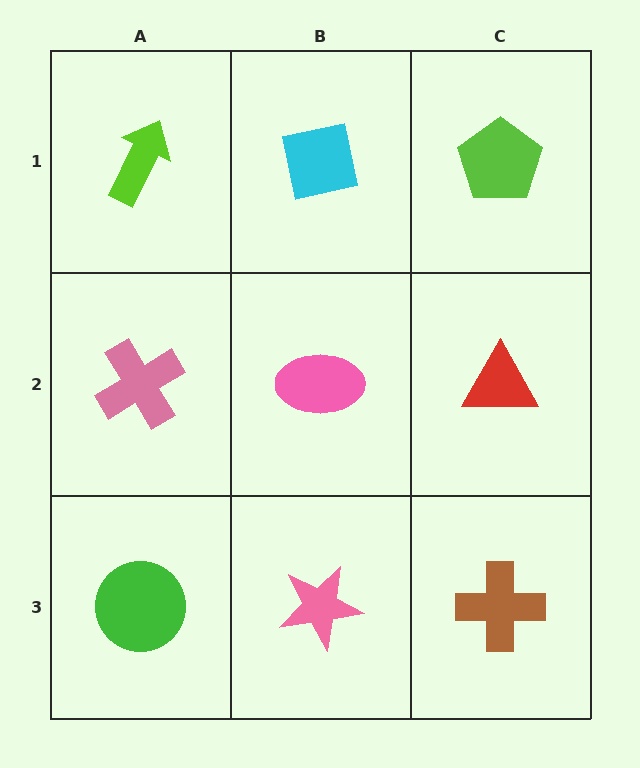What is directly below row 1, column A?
A pink cross.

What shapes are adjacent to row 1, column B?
A pink ellipse (row 2, column B), a lime arrow (row 1, column A), a lime pentagon (row 1, column C).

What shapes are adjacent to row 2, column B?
A cyan square (row 1, column B), a pink star (row 3, column B), a pink cross (row 2, column A), a red triangle (row 2, column C).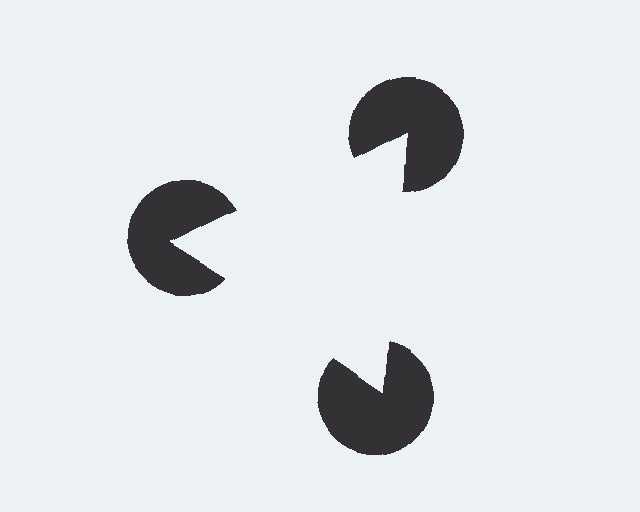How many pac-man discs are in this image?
There are 3 — one at each vertex of the illusory triangle.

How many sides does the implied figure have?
3 sides.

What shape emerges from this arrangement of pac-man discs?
An illusory triangle — its edges are inferred from the aligned wedge cuts in the pac-man discs, not physically drawn.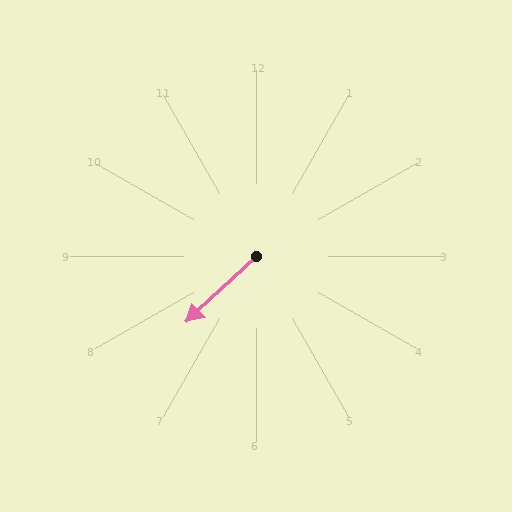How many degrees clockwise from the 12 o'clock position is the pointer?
Approximately 227 degrees.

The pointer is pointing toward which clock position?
Roughly 8 o'clock.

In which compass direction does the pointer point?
Southwest.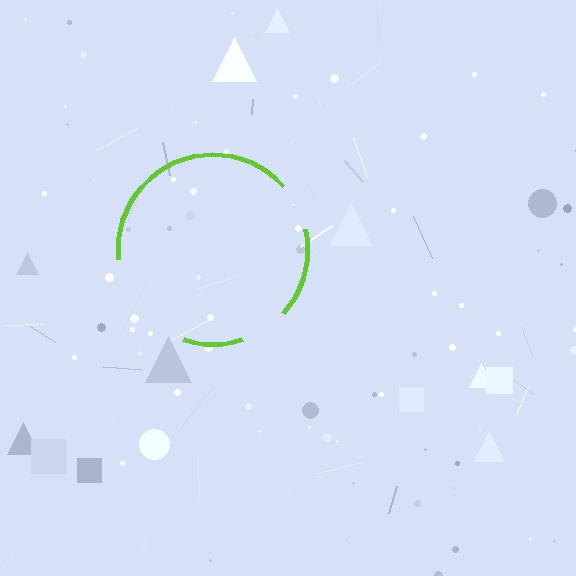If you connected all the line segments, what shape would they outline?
They would outline a circle.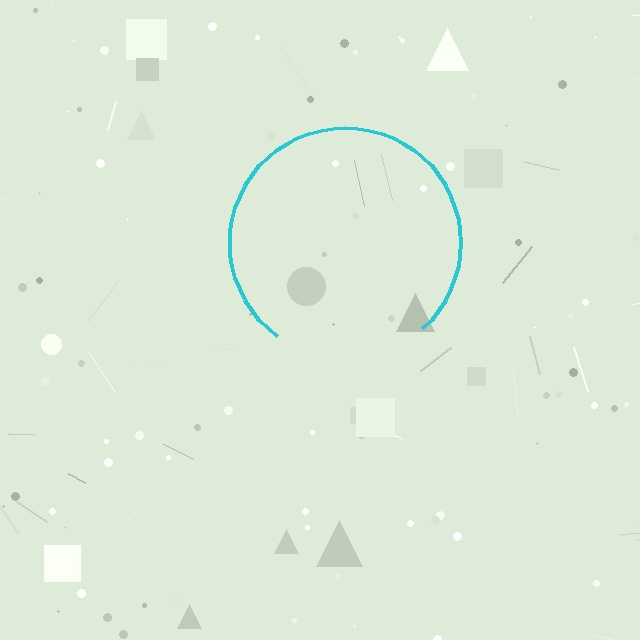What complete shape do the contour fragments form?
The contour fragments form a circle.